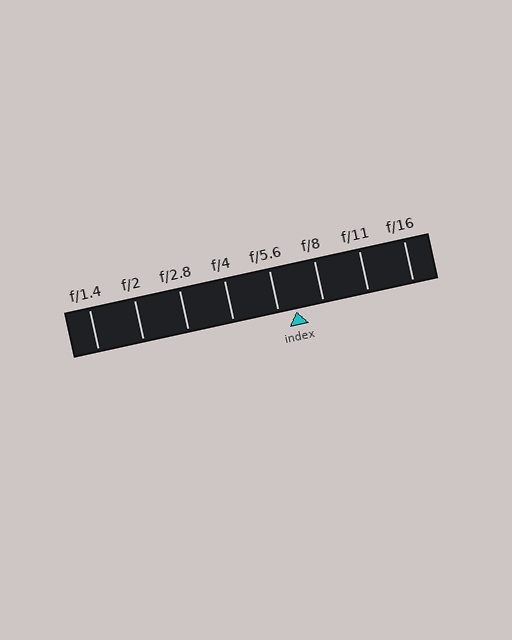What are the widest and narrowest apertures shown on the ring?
The widest aperture shown is f/1.4 and the narrowest is f/16.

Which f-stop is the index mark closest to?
The index mark is closest to f/5.6.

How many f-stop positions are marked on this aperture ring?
There are 8 f-stop positions marked.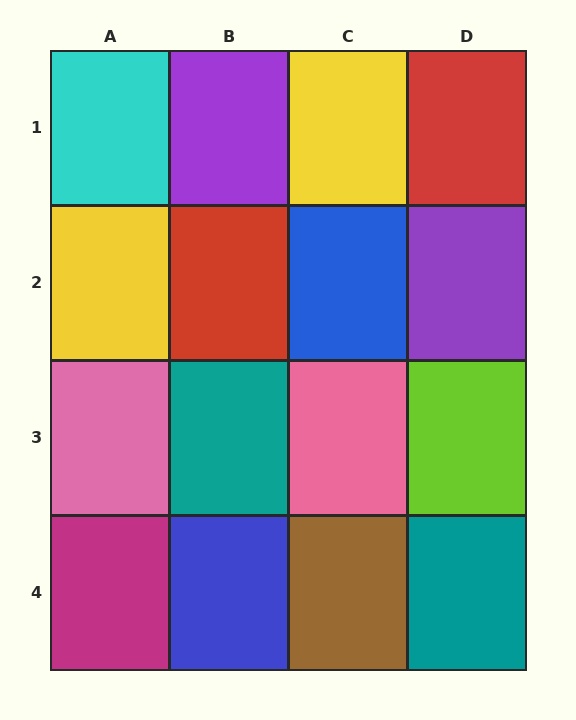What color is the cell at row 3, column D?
Lime.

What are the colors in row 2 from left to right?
Yellow, red, blue, purple.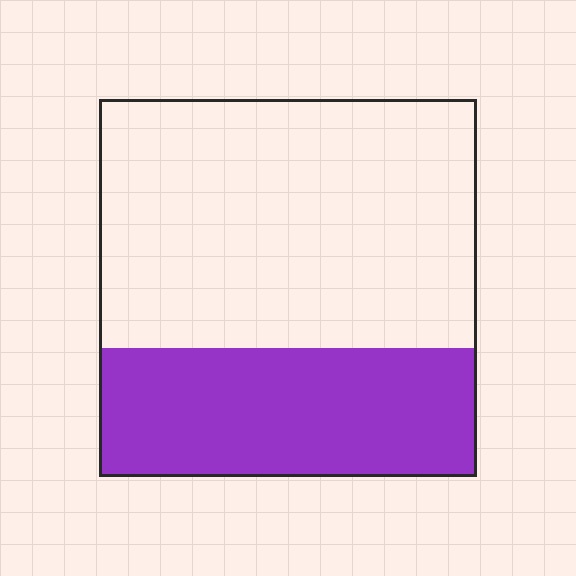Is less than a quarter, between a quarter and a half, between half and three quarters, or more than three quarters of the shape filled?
Between a quarter and a half.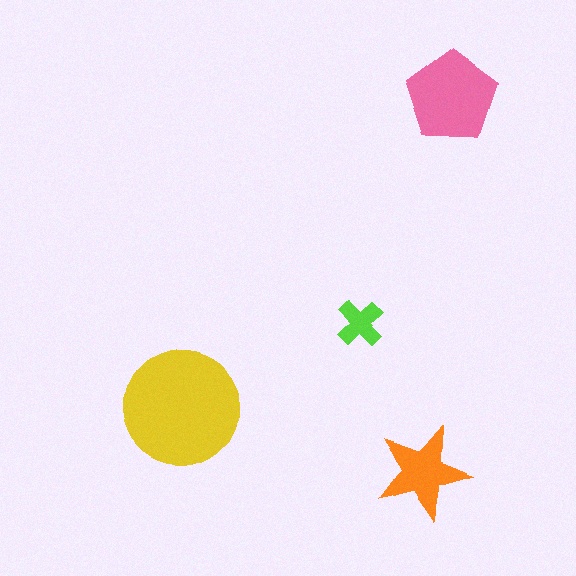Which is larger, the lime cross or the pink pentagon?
The pink pentagon.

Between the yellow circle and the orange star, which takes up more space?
The yellow circle.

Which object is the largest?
The yellow circle.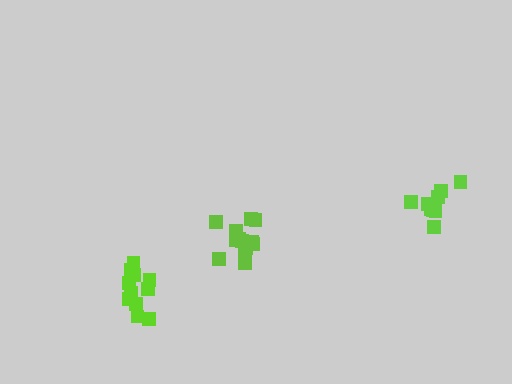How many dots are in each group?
Group 1: 10 dots, Group 2: 11 dots, Group 3: 13 dots (34 total).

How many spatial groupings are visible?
There are 3 spatial groupings.